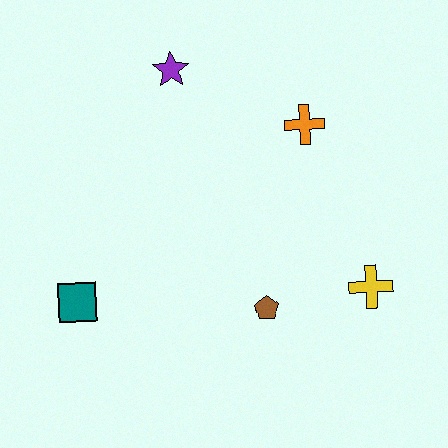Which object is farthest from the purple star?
The yellow cross is farthest from the purple star.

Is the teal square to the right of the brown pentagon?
No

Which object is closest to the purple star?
The orange cross is closest to the purple star.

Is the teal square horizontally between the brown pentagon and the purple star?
No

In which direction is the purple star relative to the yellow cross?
The purple star is above the yellow cross.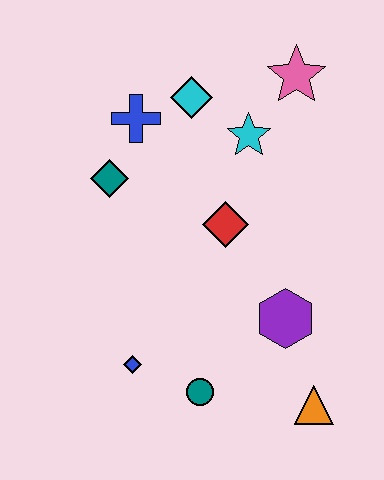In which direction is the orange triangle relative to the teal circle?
The orange triangle is to the right of the teal circle.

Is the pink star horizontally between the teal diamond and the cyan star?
No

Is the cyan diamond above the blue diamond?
Yes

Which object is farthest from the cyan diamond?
The orange triangle is farthest from the cyan diamond.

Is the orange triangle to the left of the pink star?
No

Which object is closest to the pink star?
The cyan star is closest to the pink star.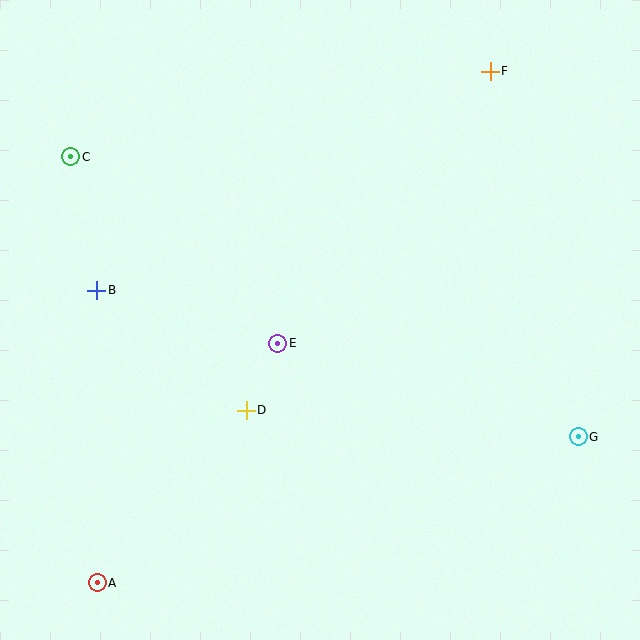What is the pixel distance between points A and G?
The distance between A and G is 503 pixels.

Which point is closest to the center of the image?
Point E at (278, 343) is closest to the center.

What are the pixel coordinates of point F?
Point F is at (490, 71).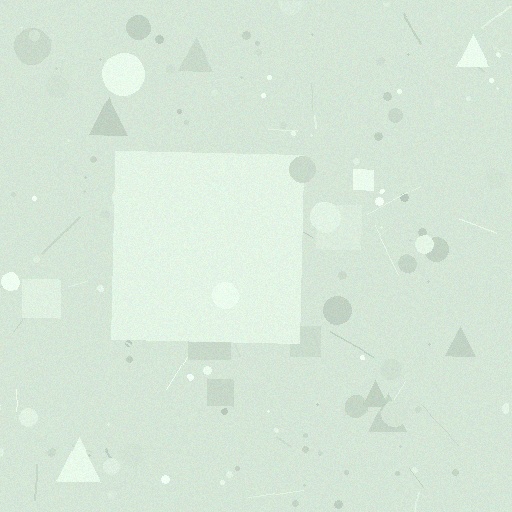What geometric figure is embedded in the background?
A square is embedded in the background.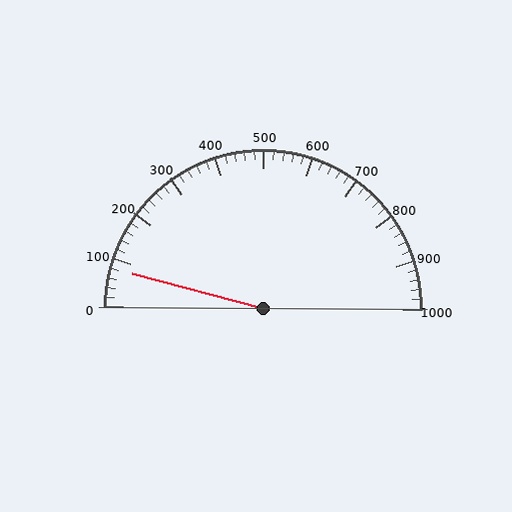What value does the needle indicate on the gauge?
The needle indicates approximately 80.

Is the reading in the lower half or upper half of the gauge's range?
The reading is in the lower half of the range (0 to 1000).